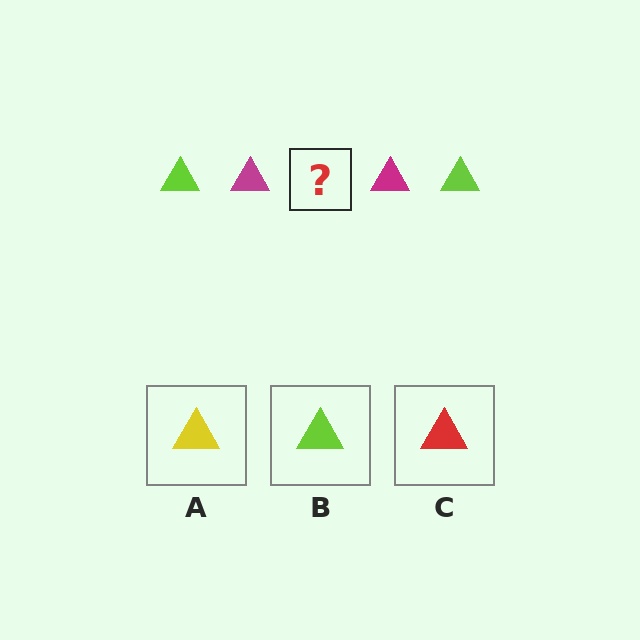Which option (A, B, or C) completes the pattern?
B.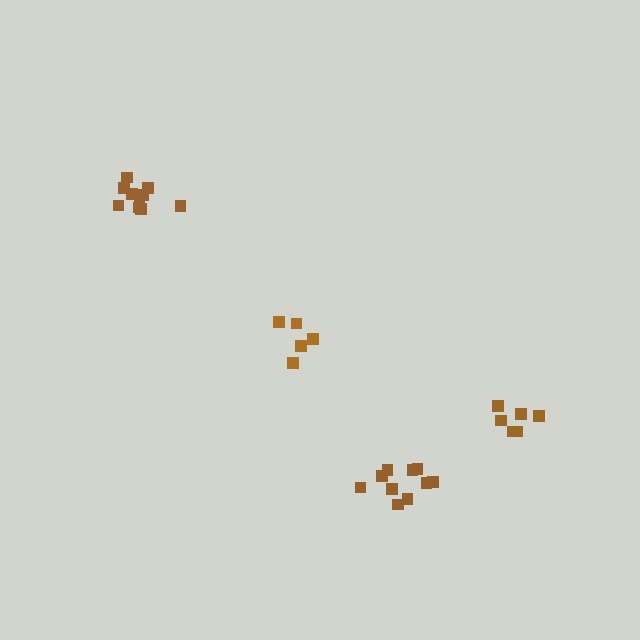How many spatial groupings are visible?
There are 4 spatial groupings.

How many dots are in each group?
Group 1: 10 dots, Group 2: 10 dots, Group 3: 6 dots, Group 4: 5 dots (31 total).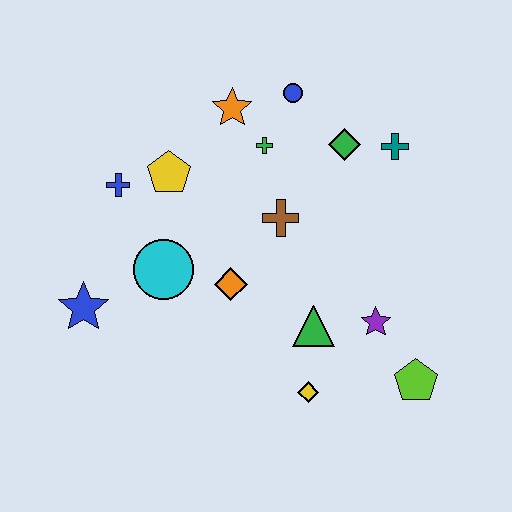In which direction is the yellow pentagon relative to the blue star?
The yellow pentagon is above the blue star.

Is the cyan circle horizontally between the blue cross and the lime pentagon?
Yes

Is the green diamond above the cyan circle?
Yes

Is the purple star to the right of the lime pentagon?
No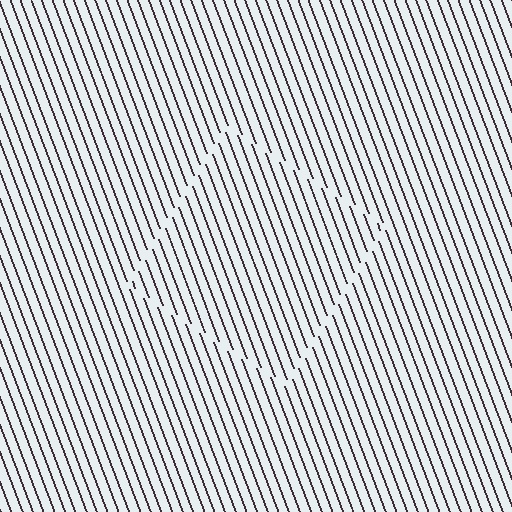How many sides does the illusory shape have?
4 sides — the line-ends trace a square.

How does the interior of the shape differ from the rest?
The interior of the shape contains the same grating, shifted by half a period — the contour is defined by the phase discontinuity where line-ends from the inner and outer gratings abut.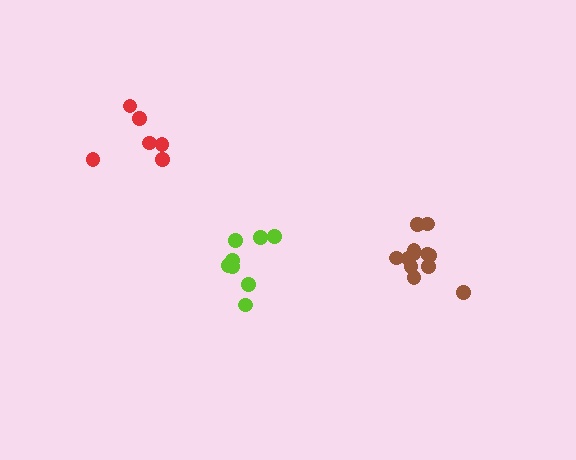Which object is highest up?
The red cluster is topmost.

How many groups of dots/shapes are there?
There are 3 groups.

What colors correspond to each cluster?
The clusters are colored: brown, red, lime.